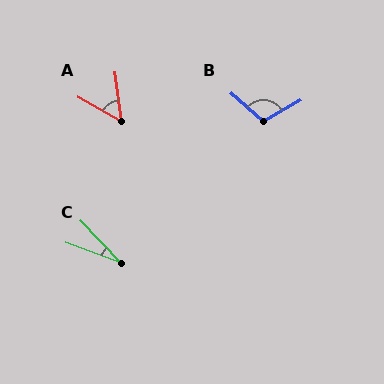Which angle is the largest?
B, at approximately 109 degrees.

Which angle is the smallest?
C, at approximately 26 degrees.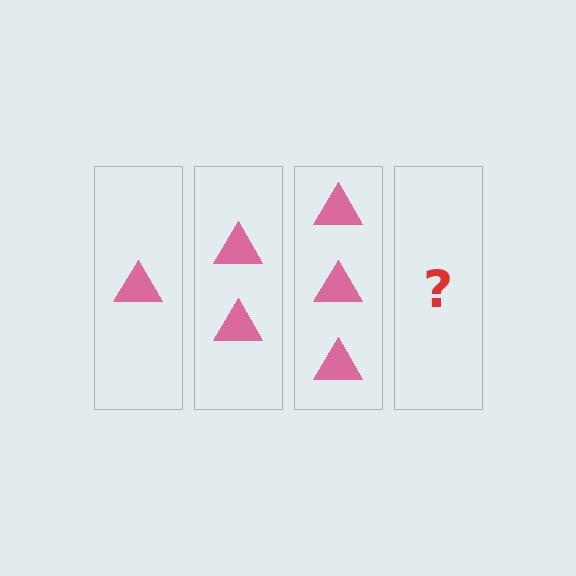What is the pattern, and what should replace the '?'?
The pattern is that each step adds one more triangle. The '?' should be 4 triangles.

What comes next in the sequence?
The next element should be 4 triangles.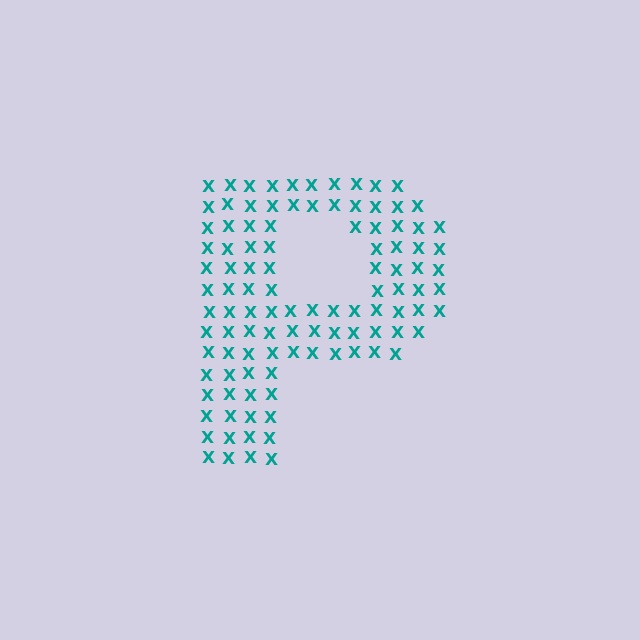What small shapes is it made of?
It is made of small letter X's.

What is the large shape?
The large shape is the letter P.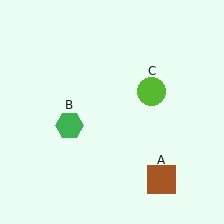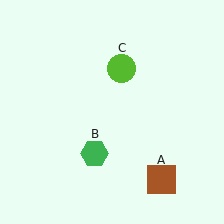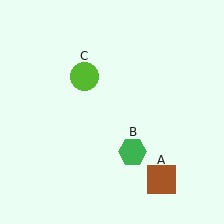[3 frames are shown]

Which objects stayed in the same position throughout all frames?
Brown square (object A) remained stationary.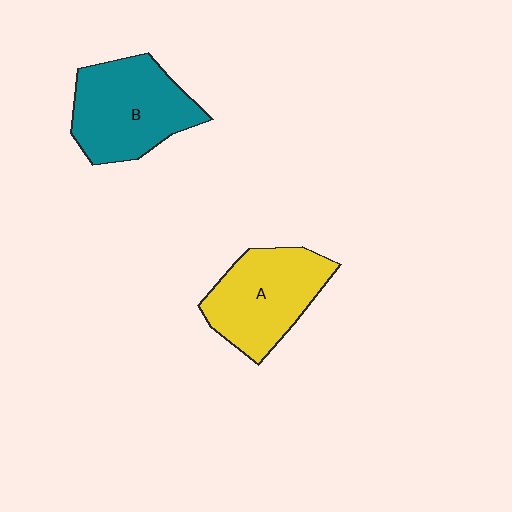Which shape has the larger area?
Shape B (teal).